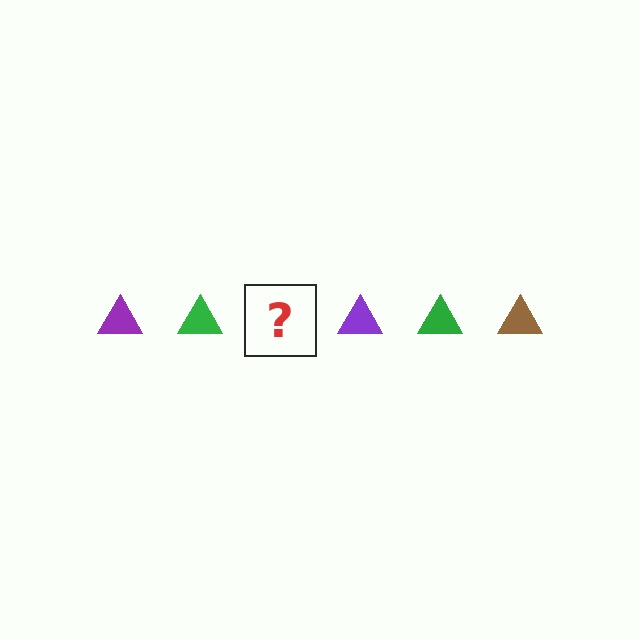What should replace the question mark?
The question mark should be replaced with a brown triangle.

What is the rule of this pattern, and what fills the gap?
The rule is that the pattern cycles through purple, green, brown triangles. The gap should be filled with a brown triangle.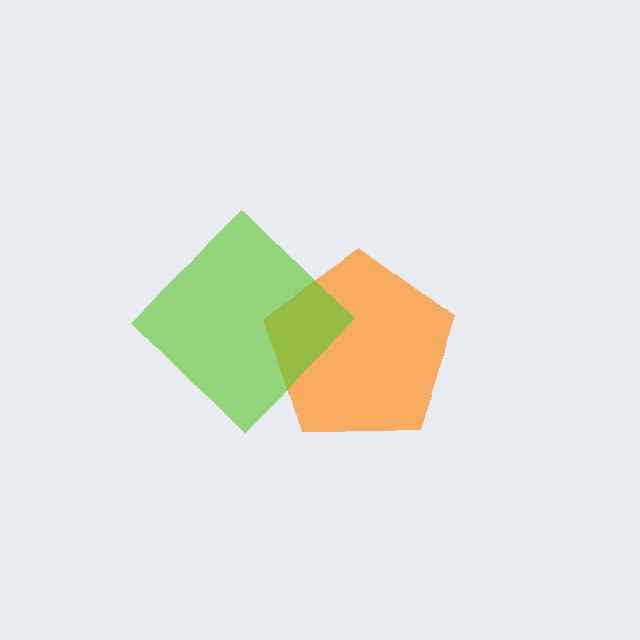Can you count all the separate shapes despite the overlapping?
Yes, there are 2 separate shapes.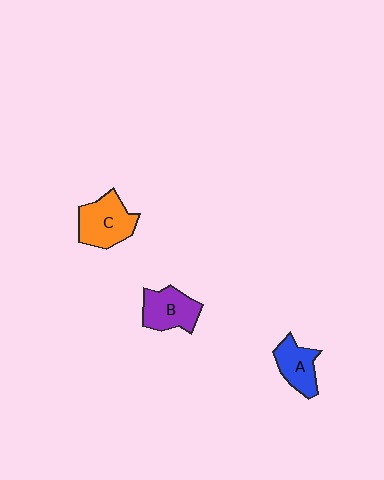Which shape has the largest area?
Shape C (orange).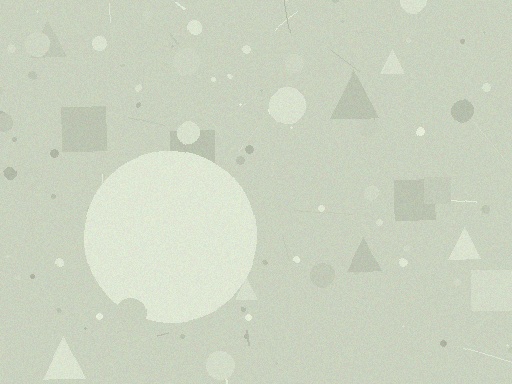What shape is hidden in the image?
A circle is hidden in the image.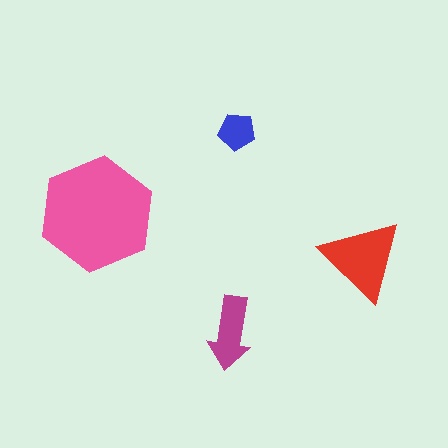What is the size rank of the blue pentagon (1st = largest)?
4th.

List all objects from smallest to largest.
The blue pentagon, the magenta arrow, the red triangle, the pink hexagon.